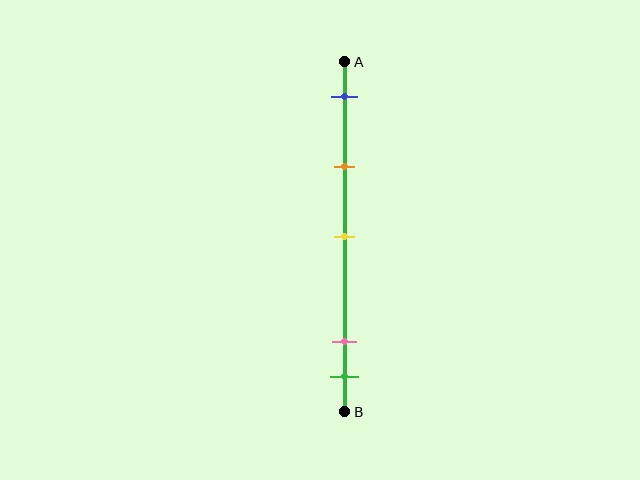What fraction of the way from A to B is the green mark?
The green mark is approximately 90% (0.9) of the way from A to B.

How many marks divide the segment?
There are 5 marks dividing the segment.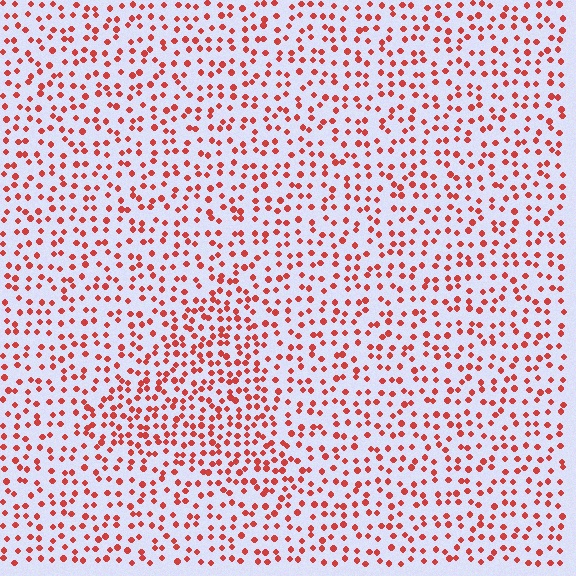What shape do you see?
I see a triangle.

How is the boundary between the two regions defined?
The boundary is defined by a change in element density (approximately 1.6x ratio). All elements are the same color, size, and shape.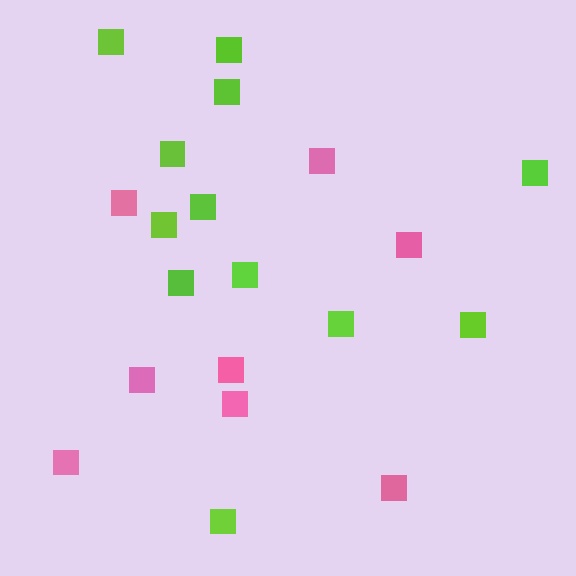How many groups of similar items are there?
There are 2 groups: one group of lime squares (12) and one group of pink squares (8).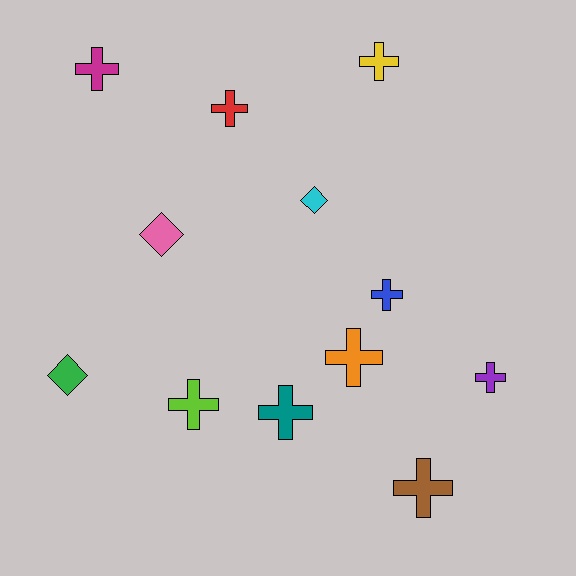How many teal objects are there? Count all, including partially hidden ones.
There is 1 teal object.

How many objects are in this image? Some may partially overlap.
There are 12 objects.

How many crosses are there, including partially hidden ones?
There are 9 crosses.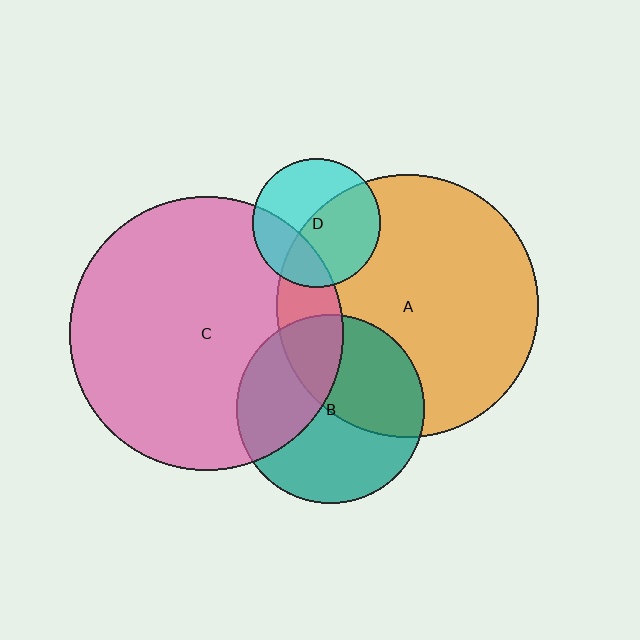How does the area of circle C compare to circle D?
Approximately 4.6 times.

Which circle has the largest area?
Circle C (pink).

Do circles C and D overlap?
Yes.